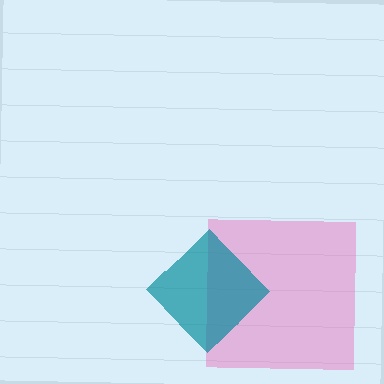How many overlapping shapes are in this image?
There are 2 overlapping shapes in the image.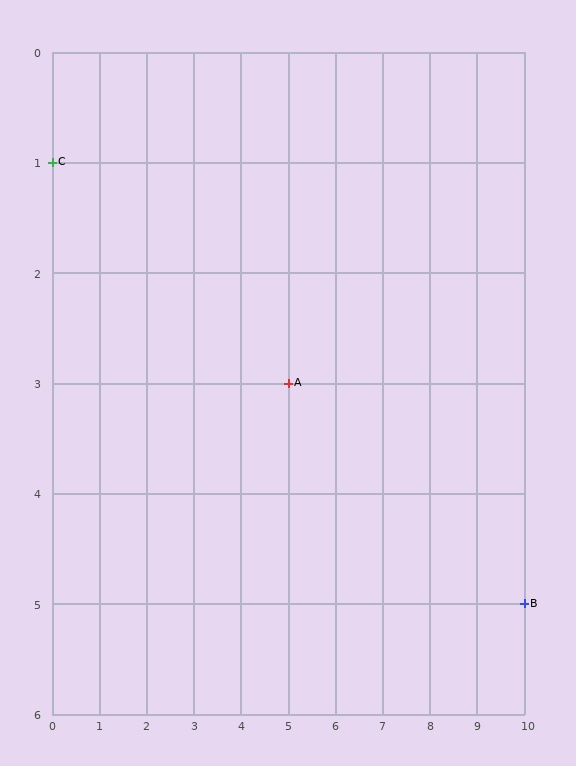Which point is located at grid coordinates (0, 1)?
Point C is at (0, 1).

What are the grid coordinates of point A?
Point A is at grid coordinates (5, 3).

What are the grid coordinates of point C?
Point C is at grid coordinates (0, 1).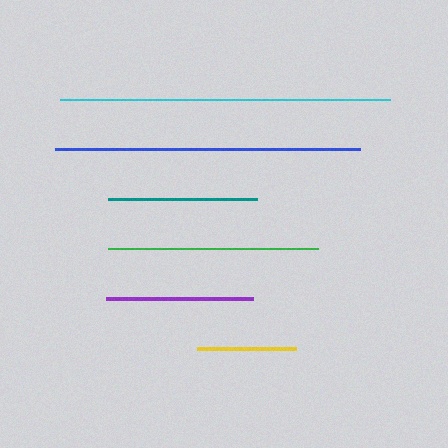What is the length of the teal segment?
The teal segment is approximately 149 pixels long.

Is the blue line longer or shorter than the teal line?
The blue line is longer than the teal line.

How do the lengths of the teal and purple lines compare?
The teal and purple lines are approximately the same length.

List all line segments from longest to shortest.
From longest to shortest: cyan, blue, green, teal, purple, yellow.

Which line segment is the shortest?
The yellow line is the shortest at approximately 99 pixels.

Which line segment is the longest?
The cyan line is the longest at approximately 331 pixels.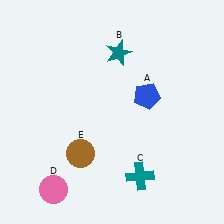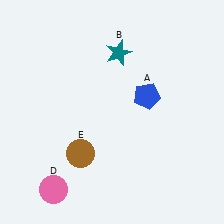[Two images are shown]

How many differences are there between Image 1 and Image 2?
There is 1 difference between the two images.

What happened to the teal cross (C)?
The teal cross (C) was removed in Image 2. It was in the bottom-right area of Image 1.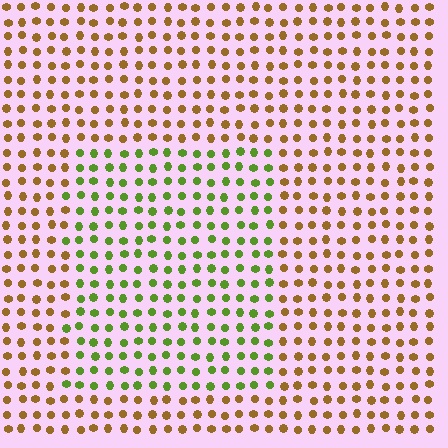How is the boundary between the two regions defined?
The boundary is defined purely by a slight shift in hue (about 59 degrees). Spacing, size, and orientation are identical on both sides.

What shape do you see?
I see a rectangle.